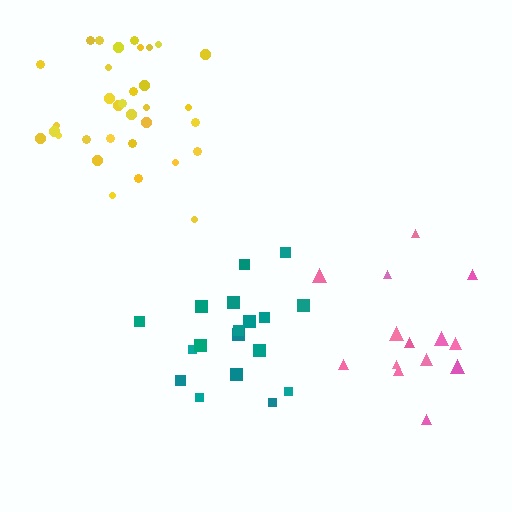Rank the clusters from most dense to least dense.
yellow, teal, pink.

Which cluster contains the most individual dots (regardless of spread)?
Yellow (33).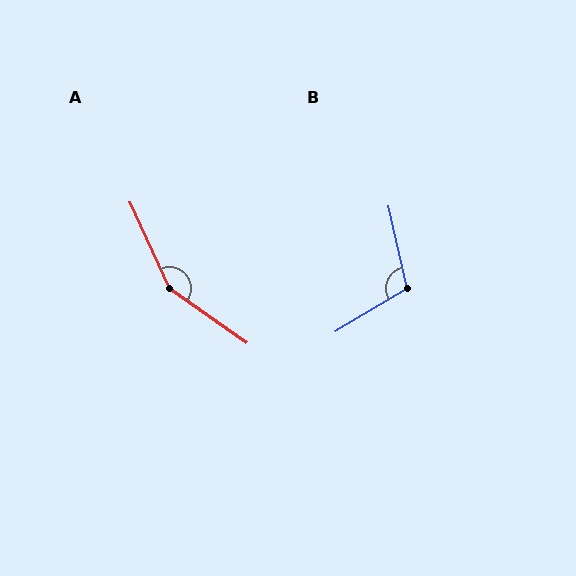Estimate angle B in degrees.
Approximately 108 degrees.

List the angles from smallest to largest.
B (108°), A (150°).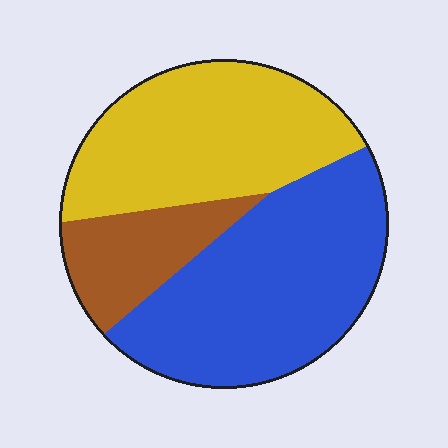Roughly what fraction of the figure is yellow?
Yellow covers around 40% of the figure.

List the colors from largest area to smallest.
From largest to smallest: blue, yellow, brown.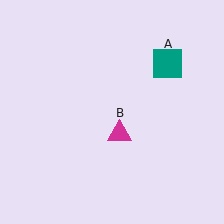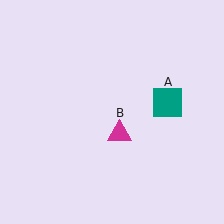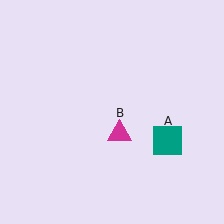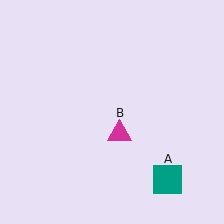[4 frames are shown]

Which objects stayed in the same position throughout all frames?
Magenta triangle (object B) remained stationary.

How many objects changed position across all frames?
1 object changed position: teal square (object A).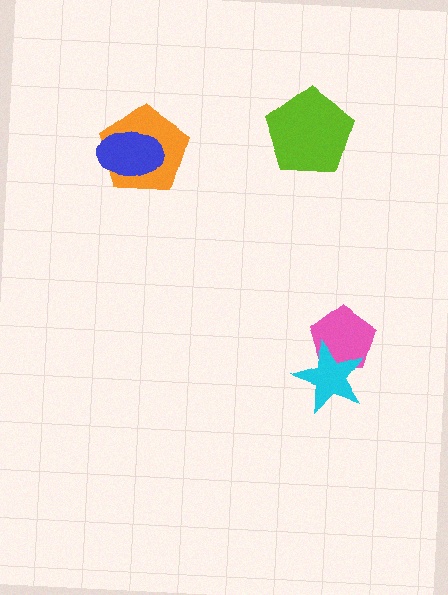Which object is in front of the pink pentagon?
The cyan star is in front of the pink pentagon.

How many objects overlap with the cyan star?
1 object overlaps with the cyan star.